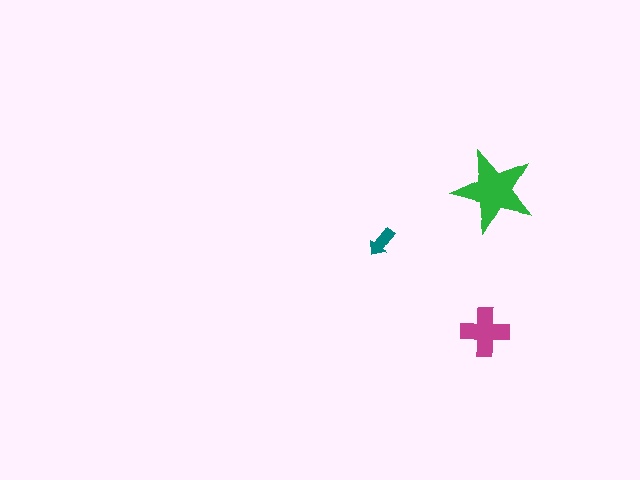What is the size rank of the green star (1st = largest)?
1st.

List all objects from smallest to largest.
The teal arrow, the magenta cross, the green star.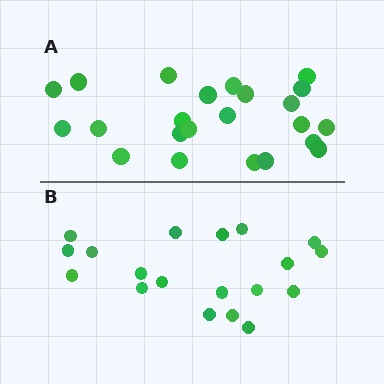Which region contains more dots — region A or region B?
Region A (the top region) has more dots.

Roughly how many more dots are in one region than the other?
Region A has about 4 more dots than region B.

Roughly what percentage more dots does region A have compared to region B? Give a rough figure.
About 20% more.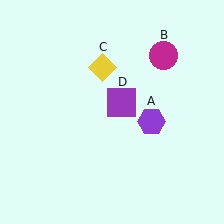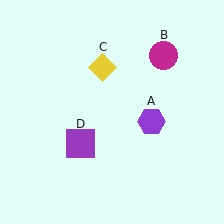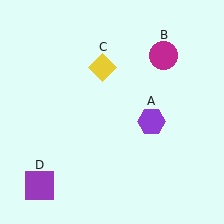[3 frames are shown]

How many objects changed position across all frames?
1 object changed position: purple square (object D).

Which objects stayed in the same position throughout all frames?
Purple hexagon (object A) and magenta circle (object B) and yellow diamond (object C) remained stationary.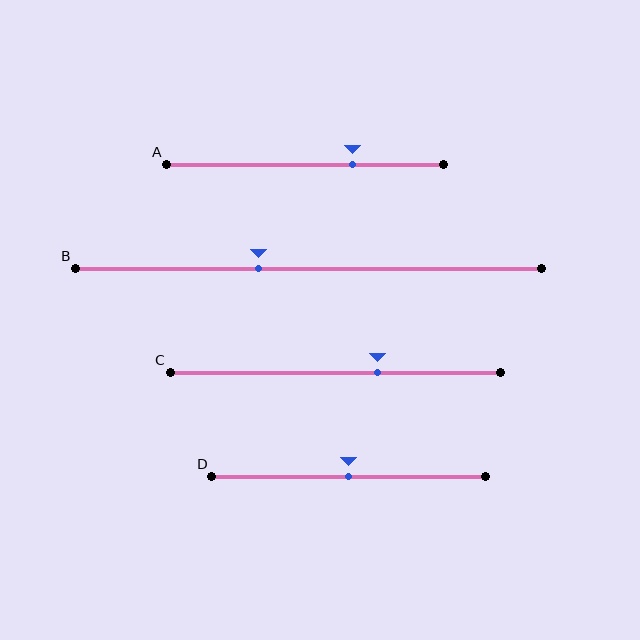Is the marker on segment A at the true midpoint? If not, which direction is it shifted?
No, the marker on segment A is shifted to the right by about 17% of the segment length.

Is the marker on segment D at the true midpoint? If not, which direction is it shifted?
Yes, the marker on segment D is at the true midpoint.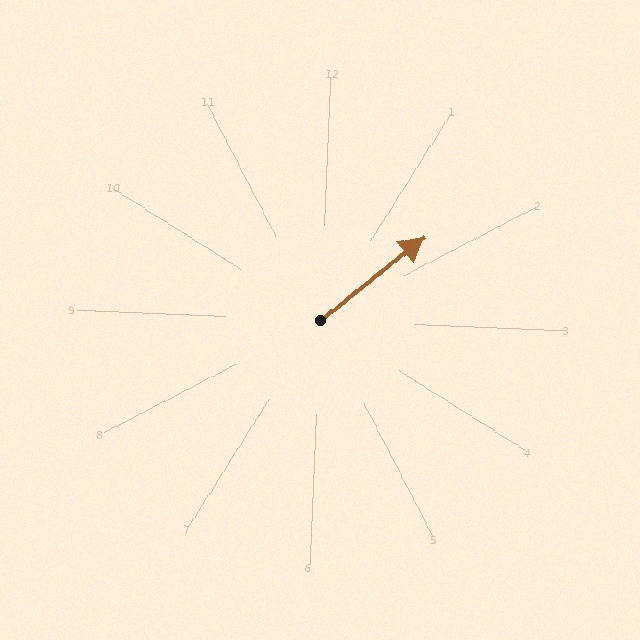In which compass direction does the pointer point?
Northeast.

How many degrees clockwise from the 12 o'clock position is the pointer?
Approximately 49 degrees.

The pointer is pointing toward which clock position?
Roughly 2 o'clock.